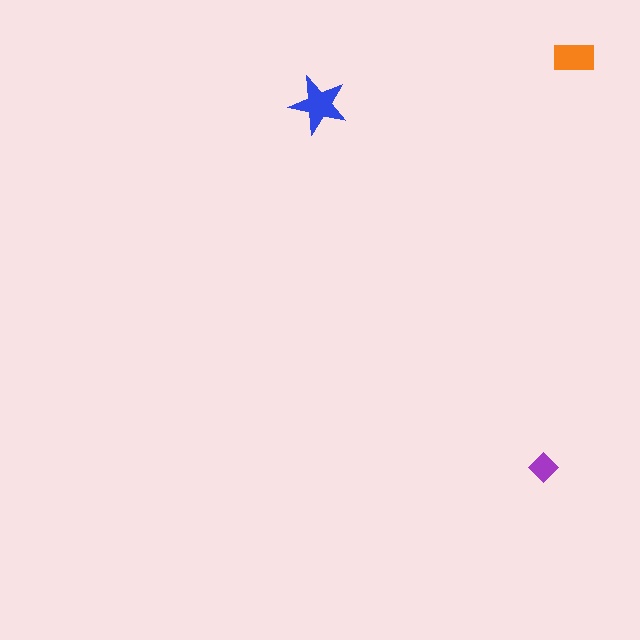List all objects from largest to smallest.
The blue star, the orange rectangle, the purple diamond.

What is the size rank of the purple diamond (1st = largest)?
3rd.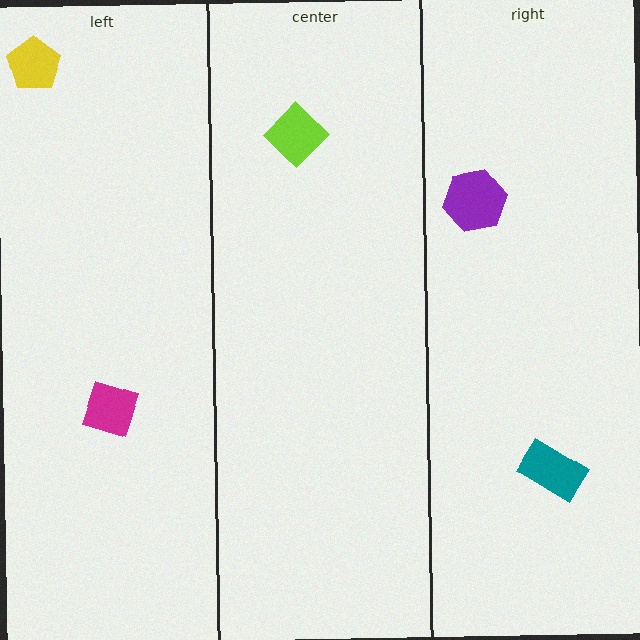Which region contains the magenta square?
The left region.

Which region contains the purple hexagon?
The right region.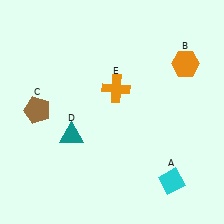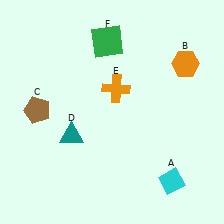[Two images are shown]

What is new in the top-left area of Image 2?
A green square (F) was added in the top-left area of Image 2.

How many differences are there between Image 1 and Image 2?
There is 1 difference between the two images.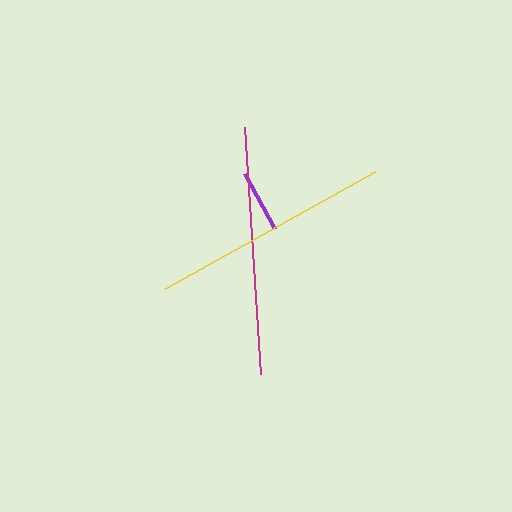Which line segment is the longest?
The magenta line is the longest at approximately 248 pixels.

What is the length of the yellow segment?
The yellow segment is approximately 240 pixels long.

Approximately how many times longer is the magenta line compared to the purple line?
The magenta line is approximately 3.9 times the length of the purple line.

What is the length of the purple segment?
The purple segment is approximately 63 pixels long.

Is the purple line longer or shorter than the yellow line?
The yellow line is longer than the purple line.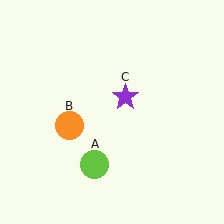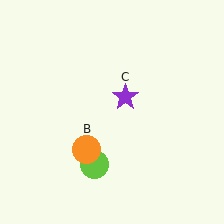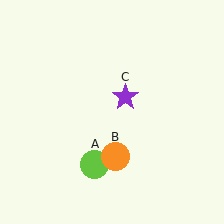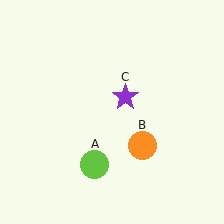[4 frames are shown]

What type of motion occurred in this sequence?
The orange circle (object B) rotated counterclockwise around the center of the scene.